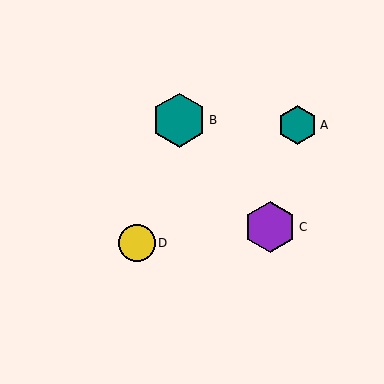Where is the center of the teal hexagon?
The center of the teal hexagon is at (298, 125).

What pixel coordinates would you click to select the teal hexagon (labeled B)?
Click at (179, 120) to select the teal hexagon B.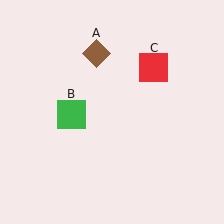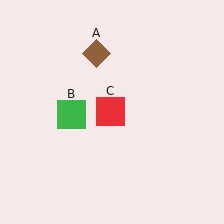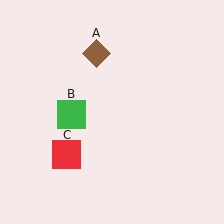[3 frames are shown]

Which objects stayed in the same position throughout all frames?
Brown diamond (object A) and green square (object B) remained stationary.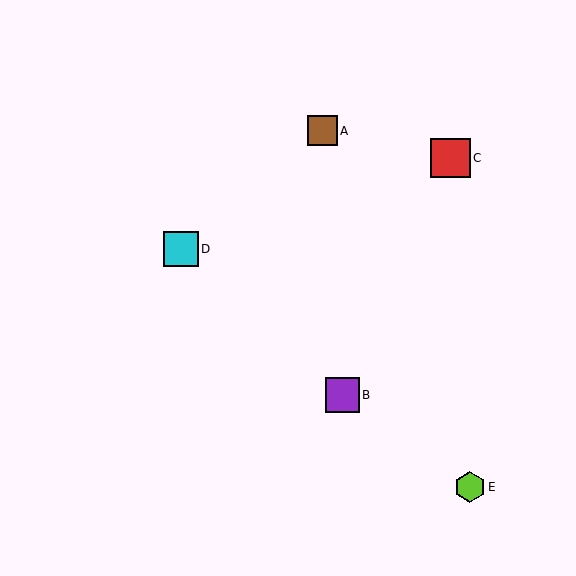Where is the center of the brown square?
The center of the brown square is at (323, 131).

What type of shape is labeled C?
Shape C is a red square.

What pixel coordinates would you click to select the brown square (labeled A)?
Click at (323, 131) to select the brown square A.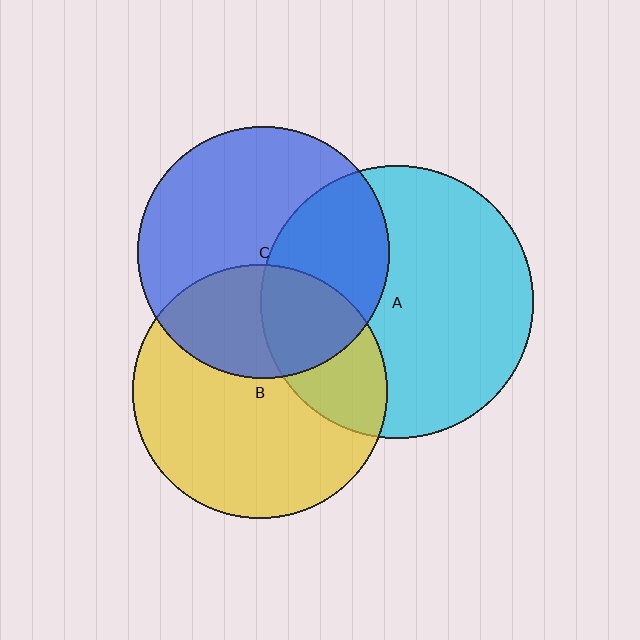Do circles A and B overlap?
Yes.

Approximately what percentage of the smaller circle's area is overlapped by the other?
Approximately 30%.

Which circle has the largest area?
Circle A (cyan).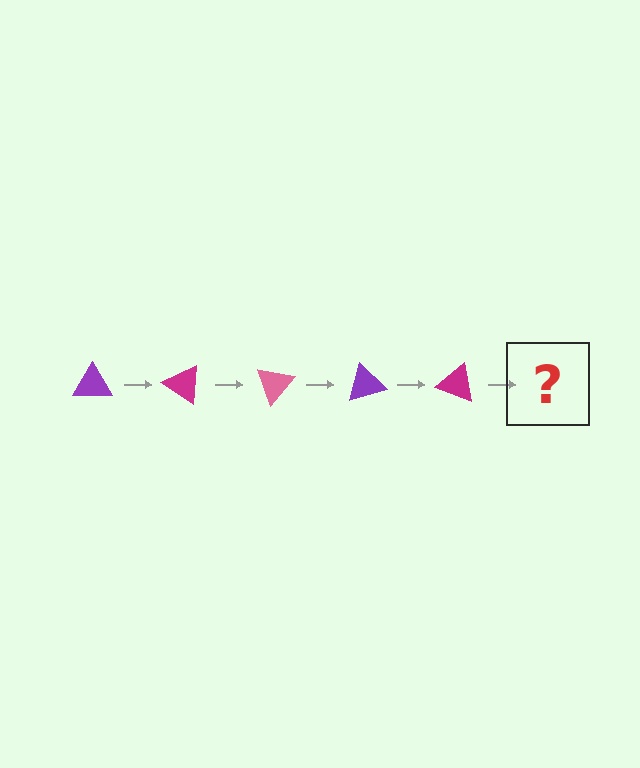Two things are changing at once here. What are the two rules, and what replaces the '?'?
The two rules are that it rotates 35 degrees each step and the color cycles through purple, magenta, and pink. The '?' should be a pink triangle, rotated 175 degrees from the start.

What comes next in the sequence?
The next element should be a pink triangle, rotated 175 degrees from the start.